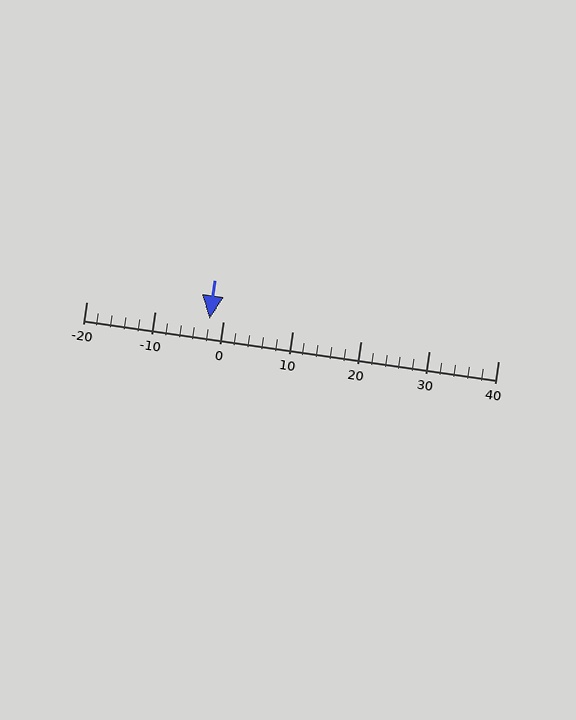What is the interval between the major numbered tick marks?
The major tick marks are spaced 10 units apart.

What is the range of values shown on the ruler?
The ruler shows values from -20 to 40.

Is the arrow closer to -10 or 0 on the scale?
The arrow is closer to 0.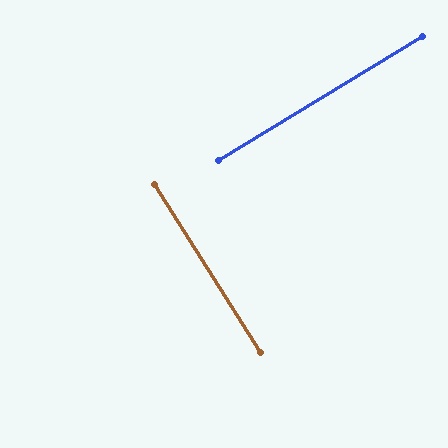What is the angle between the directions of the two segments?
Approximately 89 degrees.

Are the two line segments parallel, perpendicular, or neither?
Perpendicular — they meet at approximately 89°.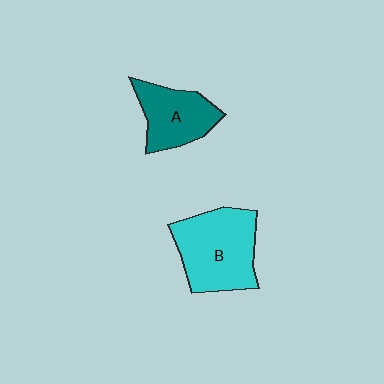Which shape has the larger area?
Shape B (cyan).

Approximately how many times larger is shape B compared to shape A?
Approximately 1.5 times.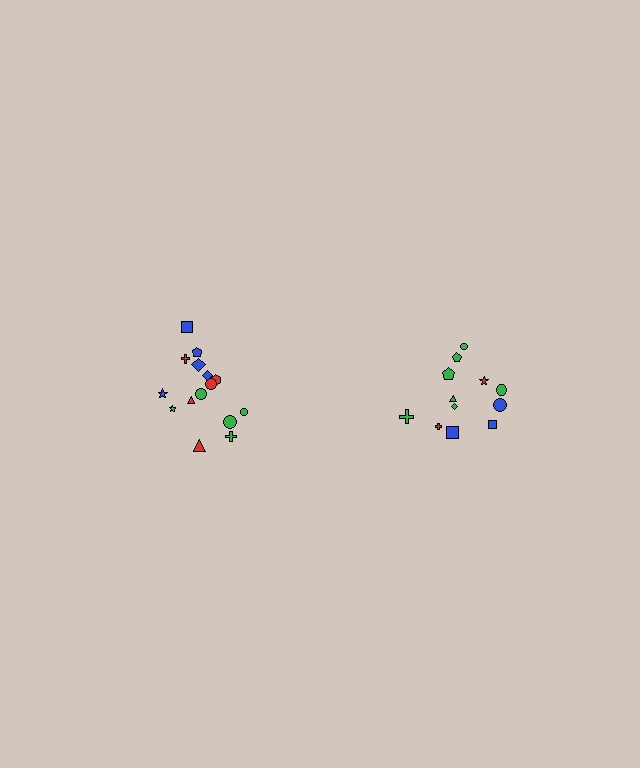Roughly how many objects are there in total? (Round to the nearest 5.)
Roughly 25 objects in total.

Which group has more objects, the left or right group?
The left group.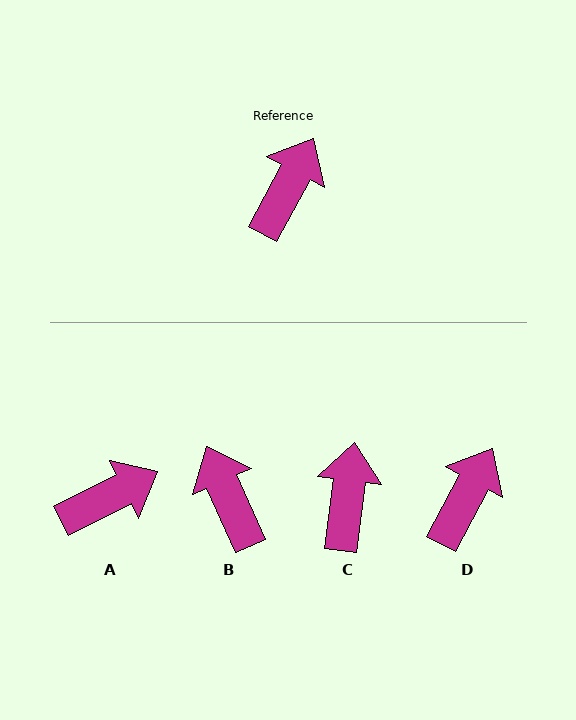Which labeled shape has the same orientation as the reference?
D.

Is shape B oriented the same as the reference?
No, it is off by about 52 degrees.